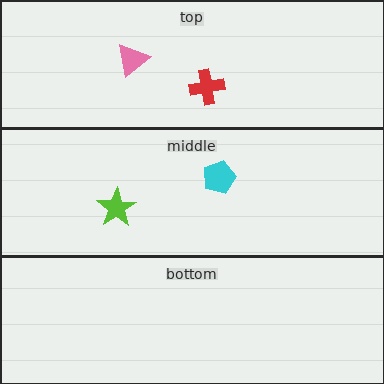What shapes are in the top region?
The red cross, the pink triangle.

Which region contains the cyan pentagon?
The middle region.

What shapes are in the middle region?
The cyan pentagon, the lime star.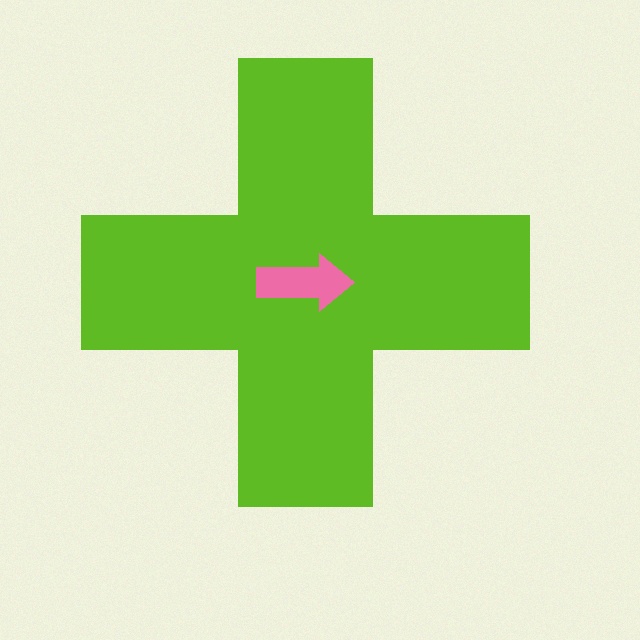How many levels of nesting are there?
2.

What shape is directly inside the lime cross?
The pink arrow.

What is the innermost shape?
The pink arrow.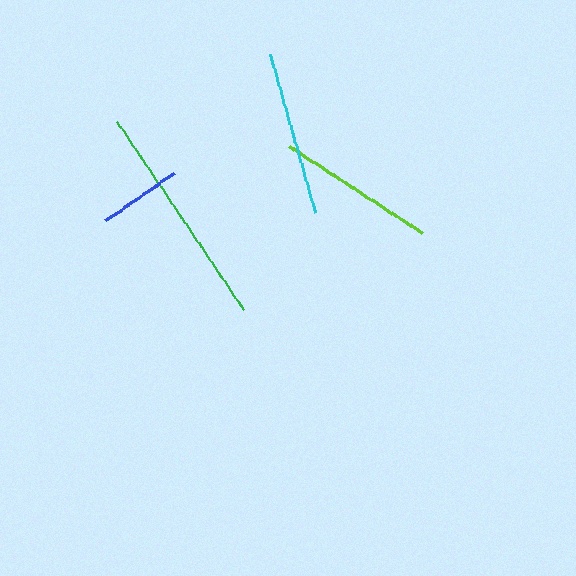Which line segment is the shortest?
The blue line is the shortest at approximately 83 pixels.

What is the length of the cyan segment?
The cyan segment is approximately 165 pixels long.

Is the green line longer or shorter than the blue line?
The green line is longer than the blue line.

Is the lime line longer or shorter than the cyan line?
The cyan line is longer than the lime line.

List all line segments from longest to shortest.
From longest to shortest: green, cyan, lime, blue.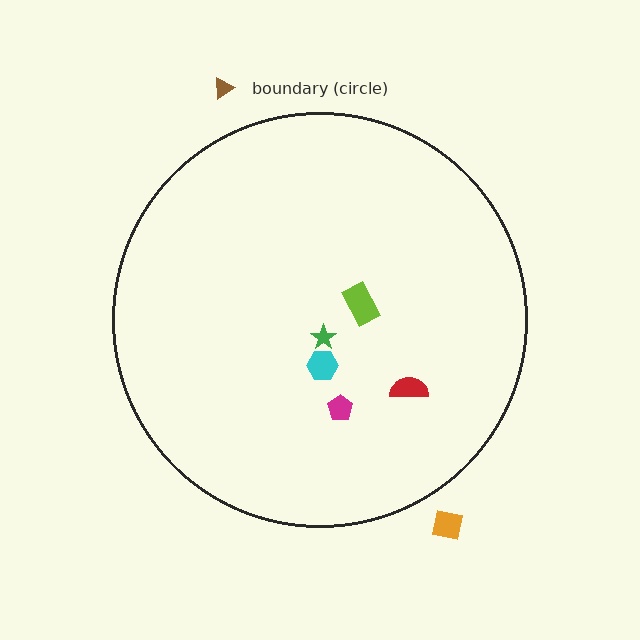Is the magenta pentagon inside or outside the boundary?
Inside.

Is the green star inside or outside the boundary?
Inside.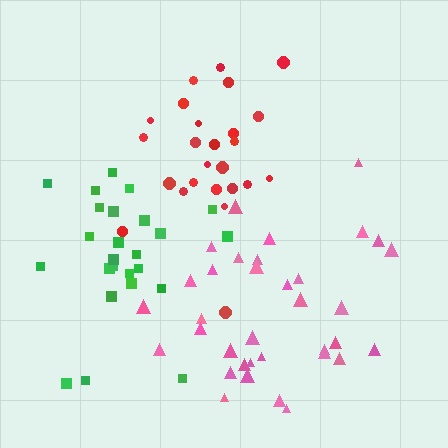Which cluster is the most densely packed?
Green.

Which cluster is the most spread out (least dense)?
Red.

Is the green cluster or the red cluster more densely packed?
Green.